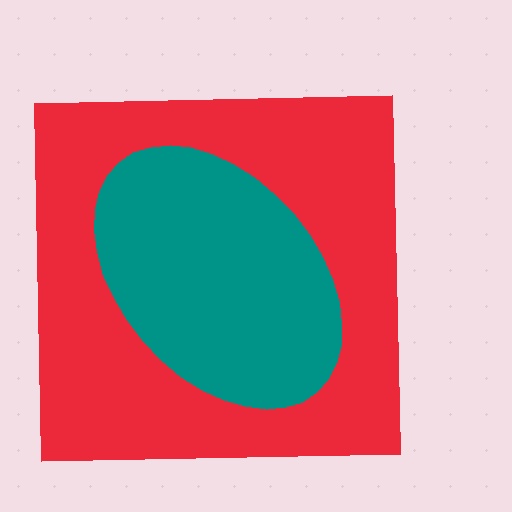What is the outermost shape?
The red square.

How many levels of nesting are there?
2.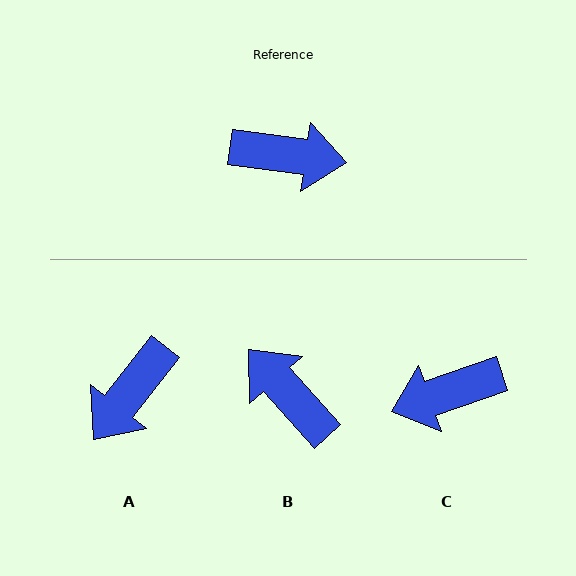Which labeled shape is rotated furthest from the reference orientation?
C, about 153 degrees away.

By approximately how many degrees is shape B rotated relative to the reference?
Approximately 139 degrees counter-clockwise.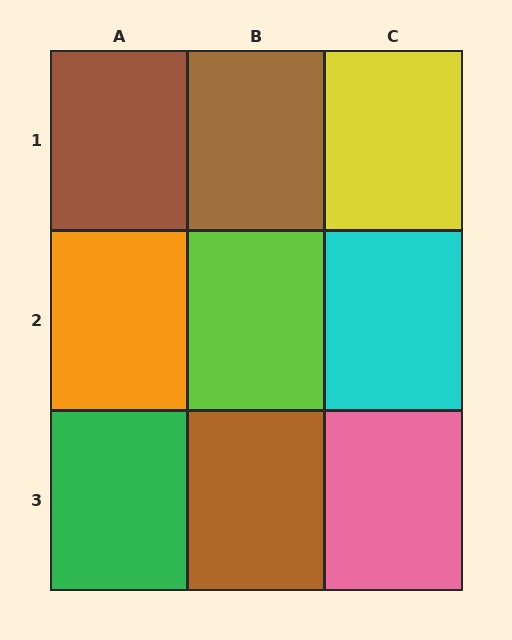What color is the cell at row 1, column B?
Brown.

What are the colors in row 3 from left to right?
Green, brown, pink.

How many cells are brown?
3 cells are brown.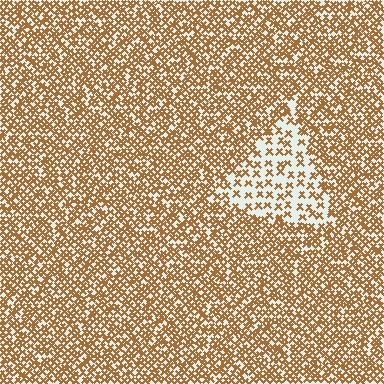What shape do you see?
I see a triangle.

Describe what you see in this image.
The image contains small brown elements arranged at two different densities. A triangle-shaped region is visible where the elements are less densely packed than the surrounding area.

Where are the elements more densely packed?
The elements are more densely packed outside the triangle boundary.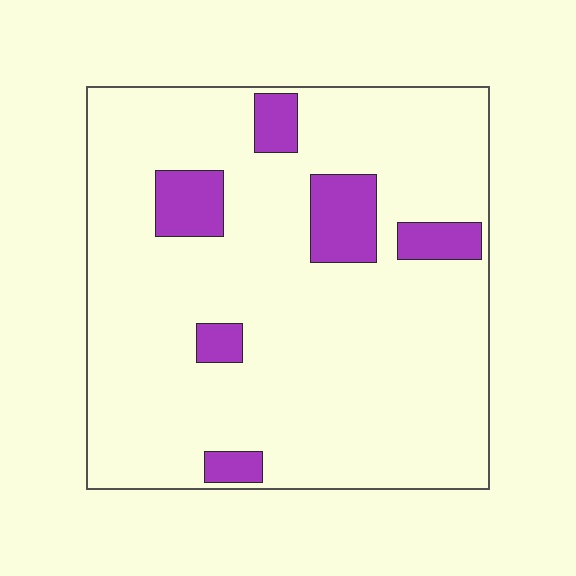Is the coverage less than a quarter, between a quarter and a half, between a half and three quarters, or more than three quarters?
Less than a quarter.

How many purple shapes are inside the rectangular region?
6.